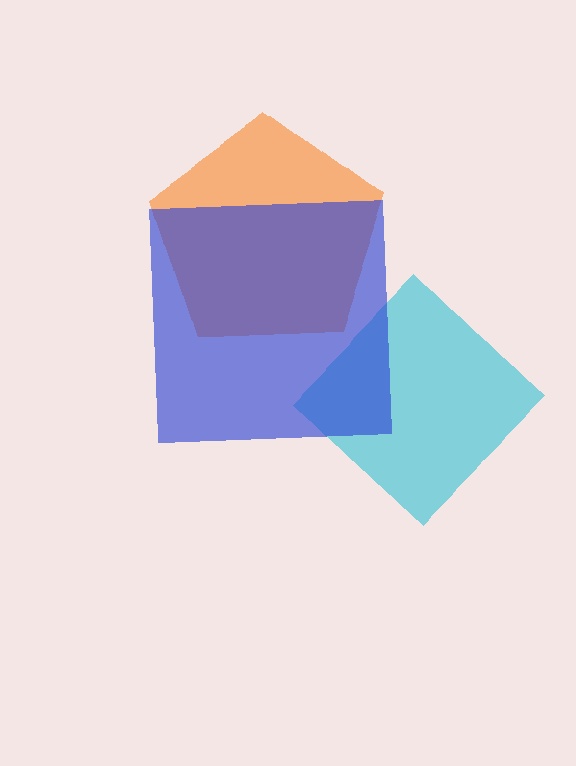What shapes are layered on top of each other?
The layered shapes are: an orange pentagon, a cyan diamond, a blue square.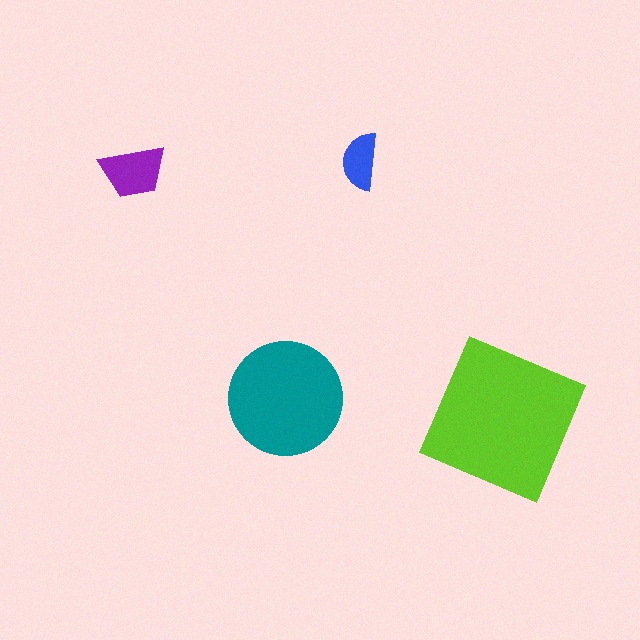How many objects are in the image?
There are 4 objects in the image.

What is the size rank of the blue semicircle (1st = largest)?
4th.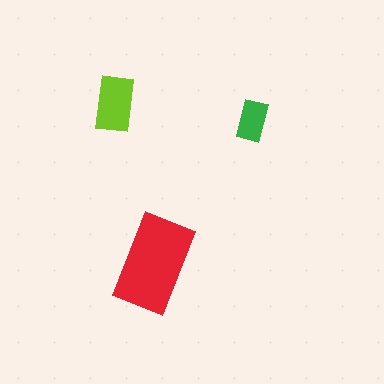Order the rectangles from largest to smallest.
the red one, the lime one, the green one.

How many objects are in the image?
There are 3 objects in the image.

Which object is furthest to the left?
The lime rectangle is leftmost.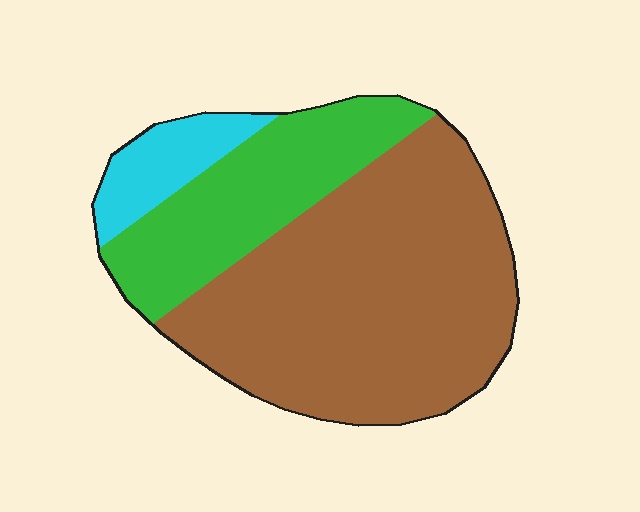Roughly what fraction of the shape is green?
Green covers roughly 25% of the shape.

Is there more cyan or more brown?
Brown.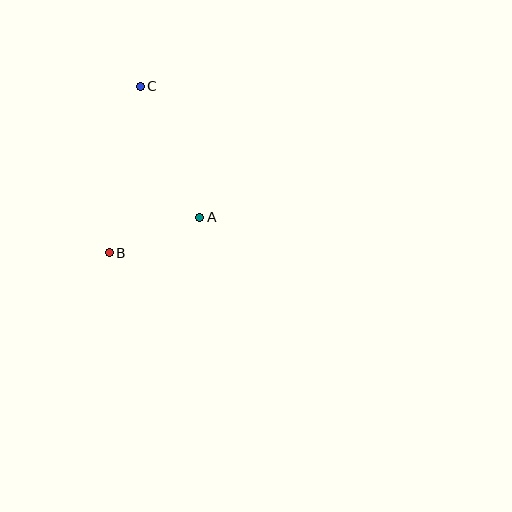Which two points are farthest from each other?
Points B and C are farthest from each other.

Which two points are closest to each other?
Points A and B are closest to each other.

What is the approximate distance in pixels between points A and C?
The distance between A and C is approximately 144 pixels.